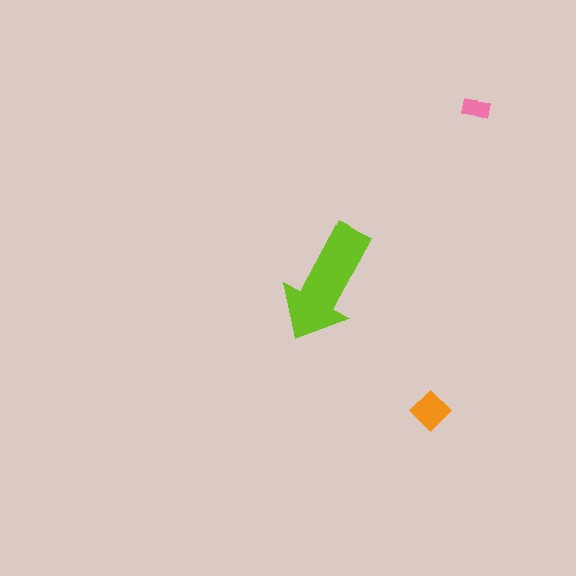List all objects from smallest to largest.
The pink rectangle, the orange diamond, the lime arrow.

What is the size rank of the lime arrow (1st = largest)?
1st.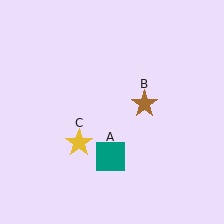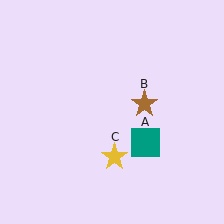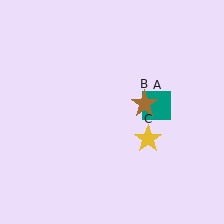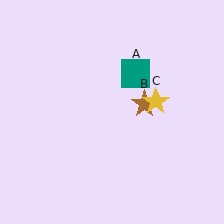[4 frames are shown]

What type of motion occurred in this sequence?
The teal square (object A), yellow star (object C) rotated counterclockwise around the center of the scene.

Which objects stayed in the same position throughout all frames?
Brown star (object B) remained stationary.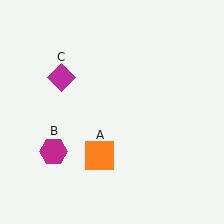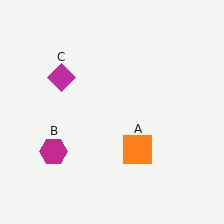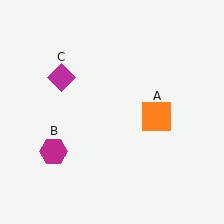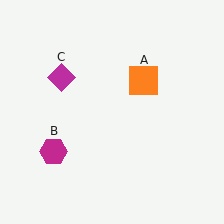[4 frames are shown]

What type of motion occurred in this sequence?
The orange square (object A) rotated counterclockwise around the center of the scene.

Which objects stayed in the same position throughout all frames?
Magenta hexagon (object B) and magenta diamond (object C) remained stationary.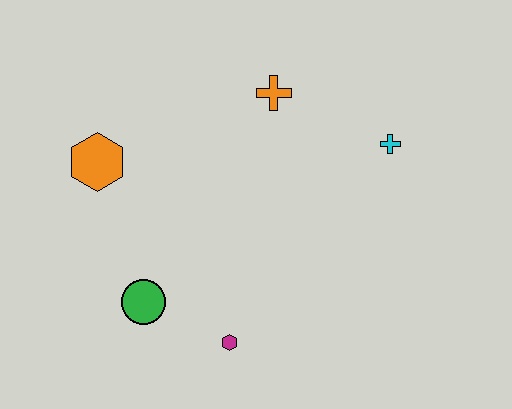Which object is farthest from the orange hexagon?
The cyan cross is farthest from the orange hexagon.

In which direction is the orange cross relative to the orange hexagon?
The orange cross is to the right of the orange hexagon.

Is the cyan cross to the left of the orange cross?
No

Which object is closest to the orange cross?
The cyan cross is closest to the orange cross.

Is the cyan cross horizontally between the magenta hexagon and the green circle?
No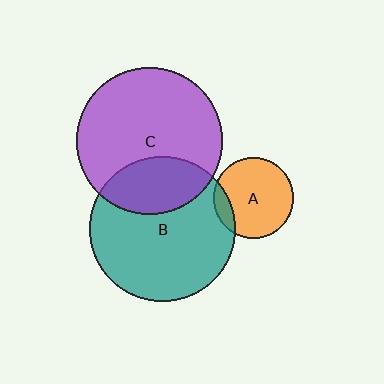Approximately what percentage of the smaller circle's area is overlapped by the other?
Approximately 30%.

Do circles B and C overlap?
Yes.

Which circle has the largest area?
Circle C (purple).